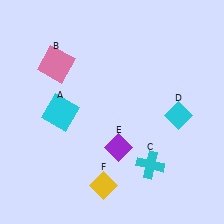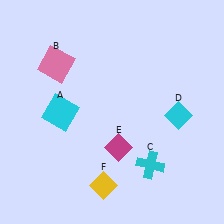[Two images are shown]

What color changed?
The diamond (E) changed from purple in Image 1 to magenta in Image 2.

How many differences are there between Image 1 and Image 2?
There is 1 difference between the two images.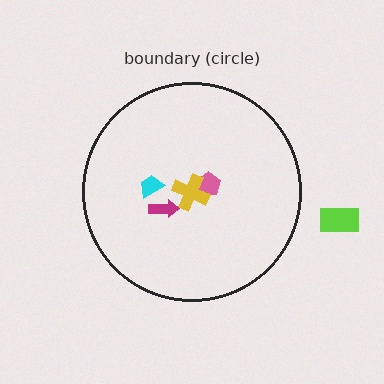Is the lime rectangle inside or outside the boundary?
Outside.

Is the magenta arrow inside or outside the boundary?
Inside.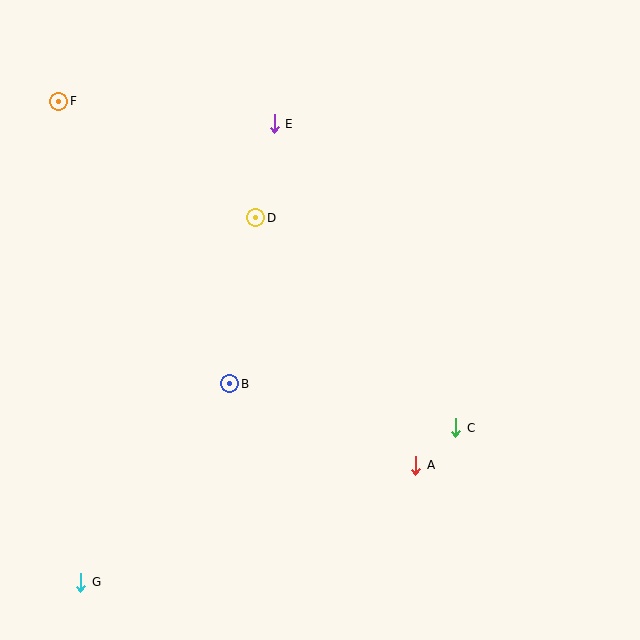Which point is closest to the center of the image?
Point B at (230, 384) is closest to the center.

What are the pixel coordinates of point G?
Point G is at (81, 582).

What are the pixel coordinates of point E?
Point E is at (274, 124).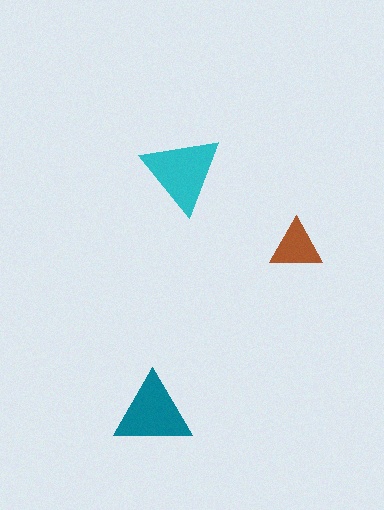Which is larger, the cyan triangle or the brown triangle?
The cyan one.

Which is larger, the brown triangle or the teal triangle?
The teal one.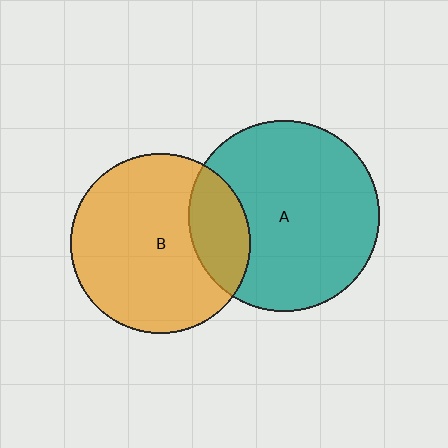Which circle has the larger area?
Circle A (teal).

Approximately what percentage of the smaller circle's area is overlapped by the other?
Approximately 20%.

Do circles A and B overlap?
Yes.